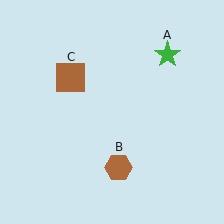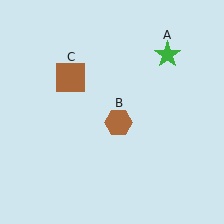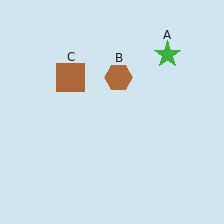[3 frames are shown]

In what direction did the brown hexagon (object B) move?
The brown hexagon (object B) moved up.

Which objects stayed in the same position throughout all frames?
Green star (object A) and brown square (object C) remained stationary.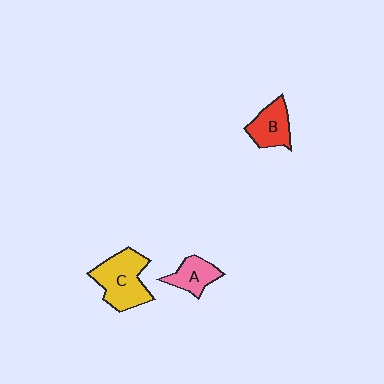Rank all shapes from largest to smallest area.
From largest to smallest: C (yellow), B (red), A (pink).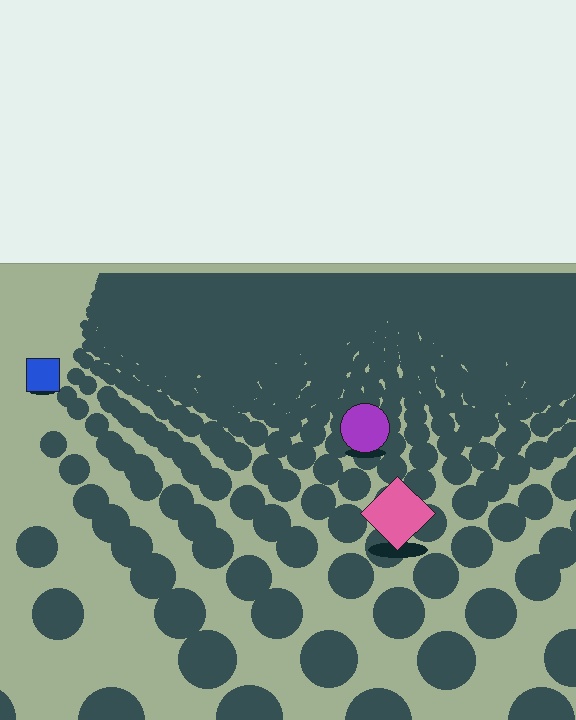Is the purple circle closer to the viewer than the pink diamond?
No. The pink diamond is closer — you can tell from the texture gradient: the ground texture is coarser near it.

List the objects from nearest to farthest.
From nearest to farthest: the pink diamond, the purple circle, the blue square.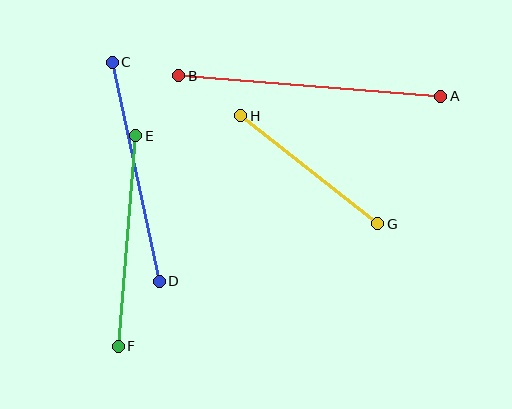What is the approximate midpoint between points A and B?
The midpoint is at approximately (310, 86) pixels.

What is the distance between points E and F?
The distance is approximately 211 pixels.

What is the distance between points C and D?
The distance is approximately 224 pixels.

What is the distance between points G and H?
The distance is approximately 175 pixels.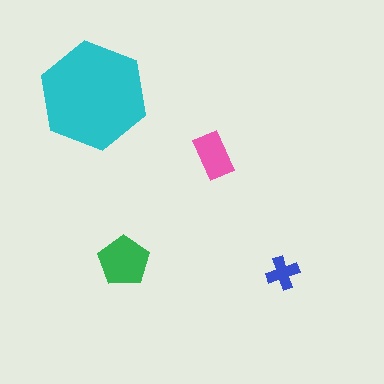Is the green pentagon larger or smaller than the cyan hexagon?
Smaller.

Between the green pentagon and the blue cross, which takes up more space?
The green pentagon.